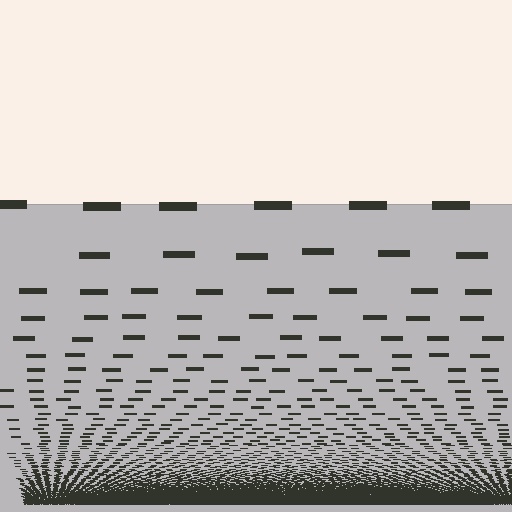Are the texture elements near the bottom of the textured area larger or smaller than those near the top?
Smaller. The gradient is inverted — elements near the bottom are smaller and denser.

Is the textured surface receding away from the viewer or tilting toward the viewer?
The surface appears to tilt toward the viewer. Texture elements get larger and sparser toward the top.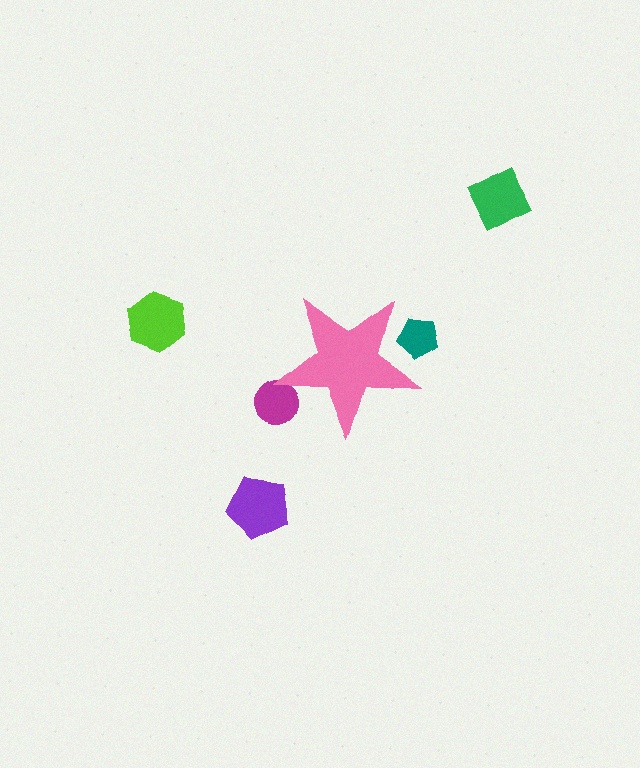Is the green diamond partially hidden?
No, the green diamond is fully visible.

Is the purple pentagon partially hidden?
No, the purple pentagon is fully visible.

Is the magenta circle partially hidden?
Yes, the magenta circle is partially hidden behind the pink star.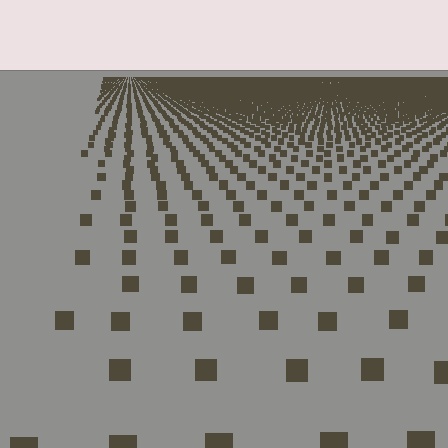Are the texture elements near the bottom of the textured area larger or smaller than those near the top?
Larger. Near the bottom, elements are closer to the viewer and appear at a bigger on-screen size.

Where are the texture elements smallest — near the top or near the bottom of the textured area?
Near the top.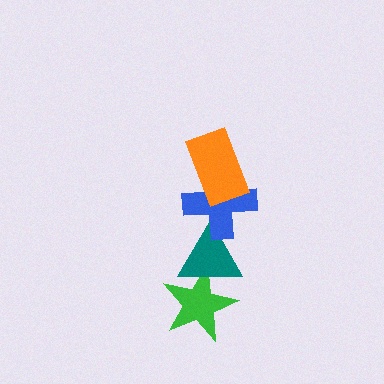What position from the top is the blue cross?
The blue cross is 2nd from the top.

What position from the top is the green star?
The green star is 4th from the top.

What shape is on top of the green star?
The teal triangle is on top of the green star.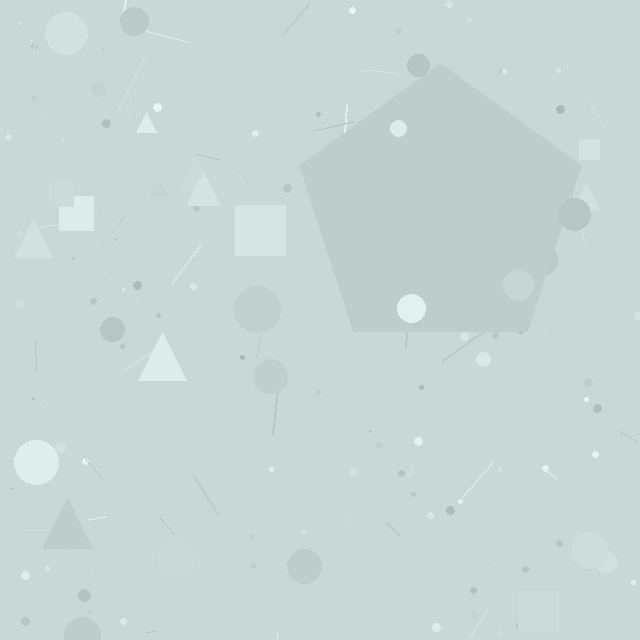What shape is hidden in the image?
A pentagon is hidden in the image.